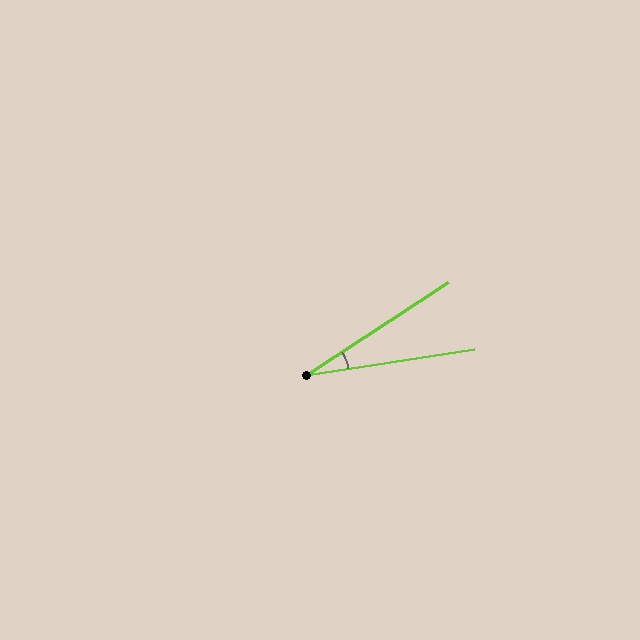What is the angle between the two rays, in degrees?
Approximately 24 degrees.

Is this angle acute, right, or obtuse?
It is acute.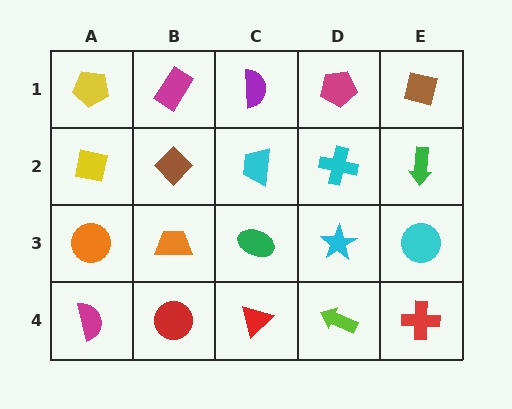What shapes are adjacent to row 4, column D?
A cyan star (row 3, column D), a red triangle (row 4, column C), a red cross (row 4, column E).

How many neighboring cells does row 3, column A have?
3.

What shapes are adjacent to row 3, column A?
A yellow square (row 2, column A), a magenta semicircle (row 4, column A), an orange trapezoid (row 3, column B).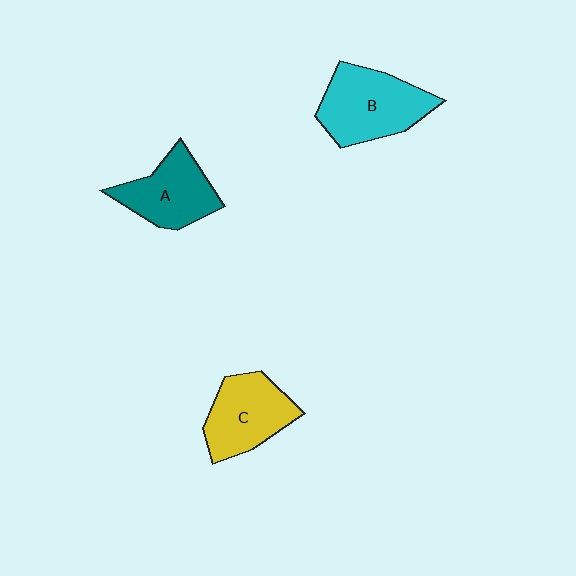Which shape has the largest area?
Shape B (cyan).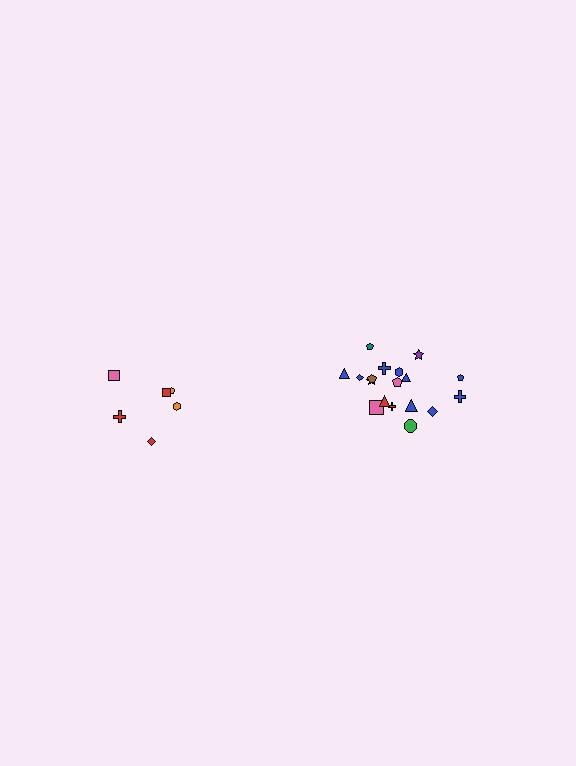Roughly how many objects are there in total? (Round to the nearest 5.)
Roughly 25 objects in total.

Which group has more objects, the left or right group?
The right group.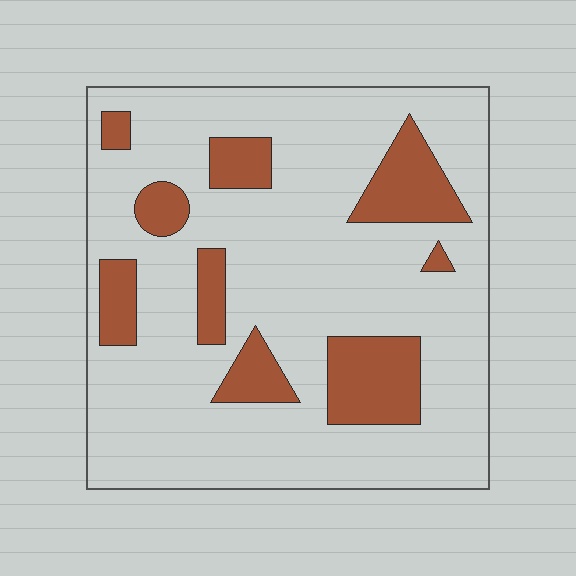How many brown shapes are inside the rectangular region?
9.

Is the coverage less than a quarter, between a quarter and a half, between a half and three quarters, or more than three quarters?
Less than a quarter.